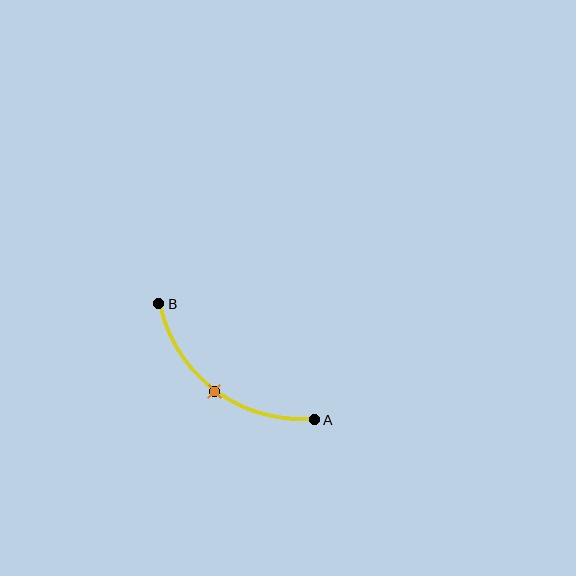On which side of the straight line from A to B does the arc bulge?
The arc bulges below and to the left of the straight line connecting A and B.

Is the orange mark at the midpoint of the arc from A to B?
Yes. The orange mark lies on the arc at equal arc-length from both A and B — it is the arc midpoint.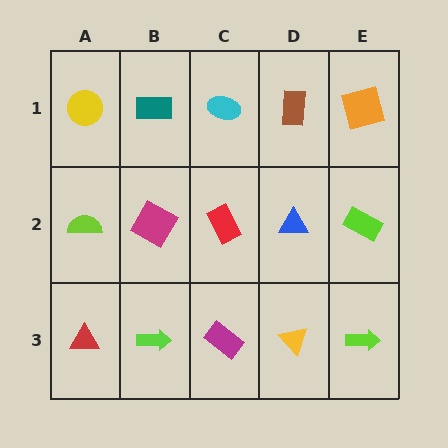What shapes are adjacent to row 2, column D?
A brown rectangle (row 1, column D), a yellow triangle (row 3, column D), a red rectangle (row 2, column C), a lime rectangle (row 2, column E).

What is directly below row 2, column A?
A red triangle.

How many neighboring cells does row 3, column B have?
3.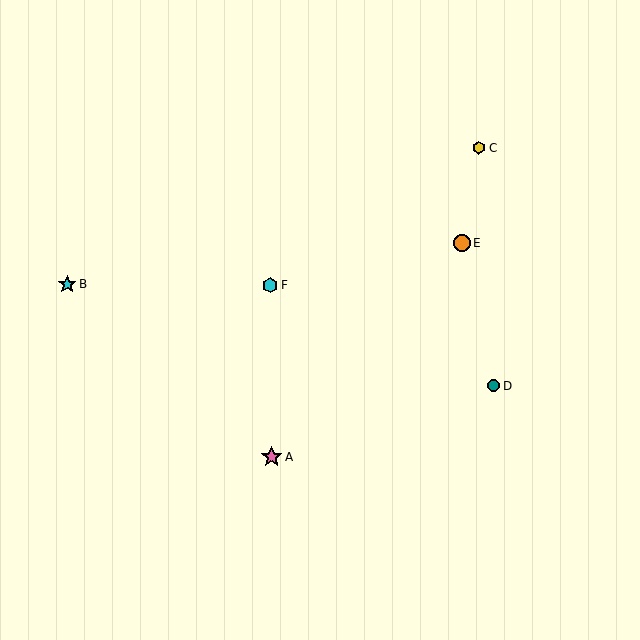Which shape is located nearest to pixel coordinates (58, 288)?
The cyan star (labeled B) at (67, 284) is nearest to that location.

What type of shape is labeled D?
Shape D is a teal circle.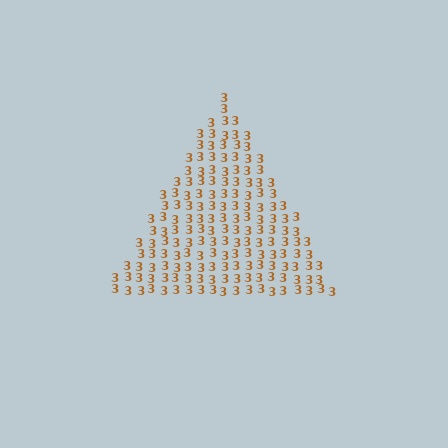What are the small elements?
The small elements are digit 3's.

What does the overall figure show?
The overall figure shows a triangle.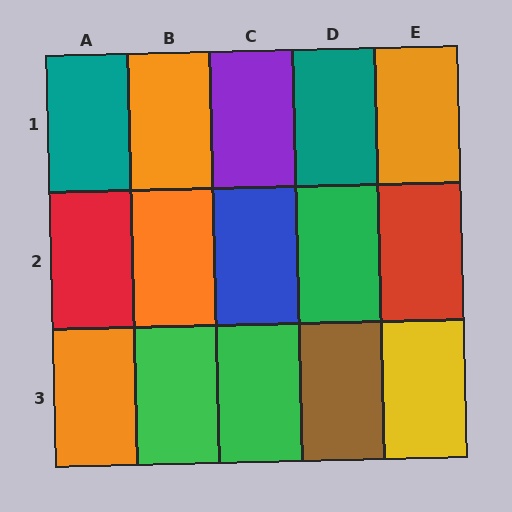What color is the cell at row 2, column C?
Blue.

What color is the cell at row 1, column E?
Orange.